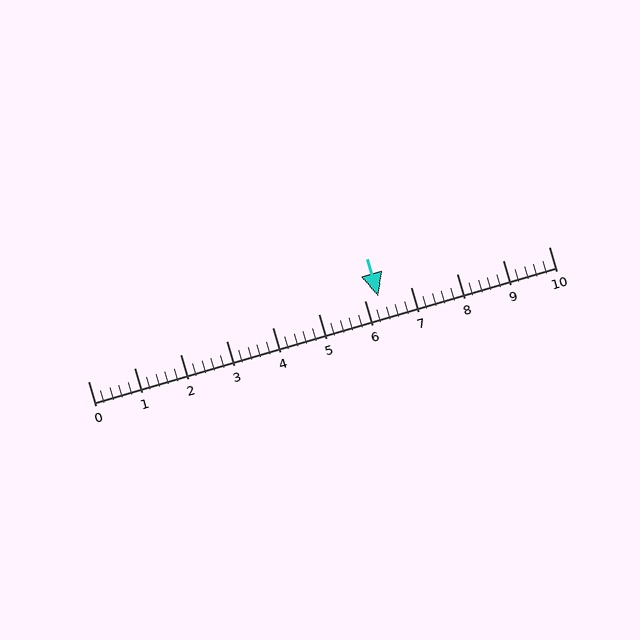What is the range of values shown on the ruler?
The ruler shows values from 0 to 10.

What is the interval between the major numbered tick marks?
The major tick marks are spaced 1 units apart.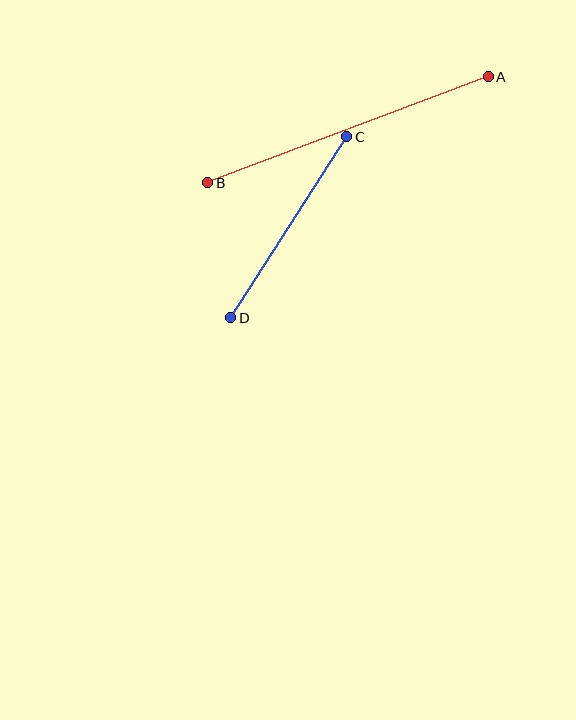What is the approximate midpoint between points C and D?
The midpoint is at approximately (289, 227) pixels.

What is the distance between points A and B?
The distance is approximately 300 pixels.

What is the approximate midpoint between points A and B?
The midpoint is at approximately (348, 130) pixels.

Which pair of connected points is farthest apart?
Points A and B are farthest apart.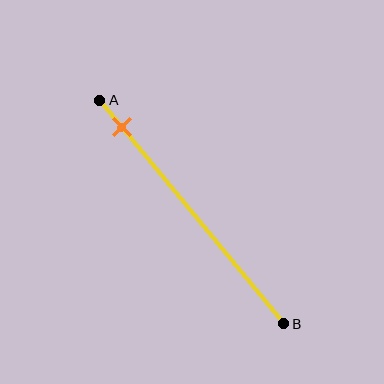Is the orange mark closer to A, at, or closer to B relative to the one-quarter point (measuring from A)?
The orange mark is closer to point A than the one-quarter point of segment AB.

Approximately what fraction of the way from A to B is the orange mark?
The orange mark is approximately 10% of the way from A to B.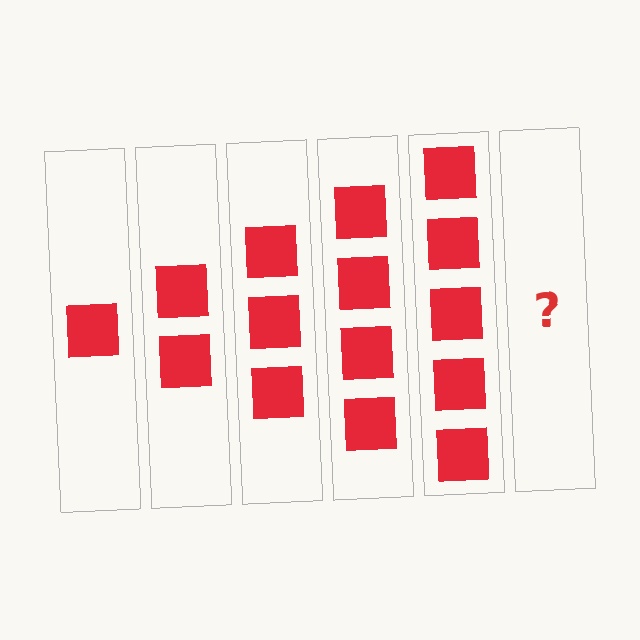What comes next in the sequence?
The next element should be 6 squares.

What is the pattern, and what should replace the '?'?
The pattern is that each step adds one more square. The '?' should be 6 squares.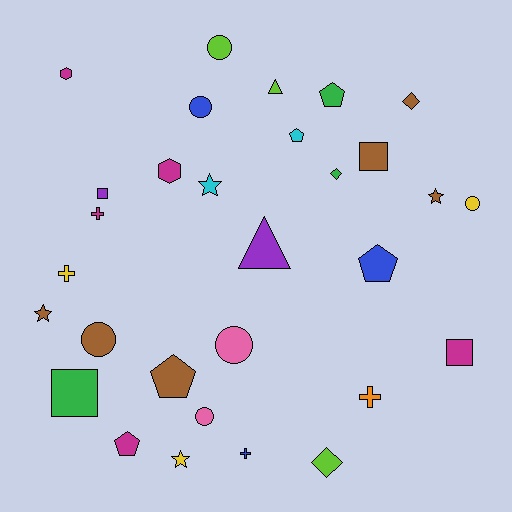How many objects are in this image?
There are 30 objects.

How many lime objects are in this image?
There are 3 lime objects.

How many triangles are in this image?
There are 2 triangles.